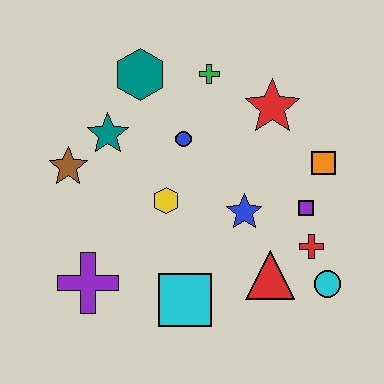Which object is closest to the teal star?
The brown star is closest to the teal star.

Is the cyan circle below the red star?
Yes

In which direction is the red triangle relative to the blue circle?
The red triangle is below the blue circle.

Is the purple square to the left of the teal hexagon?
No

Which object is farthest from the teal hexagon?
The cyan circle is farthest from the teal hexagon.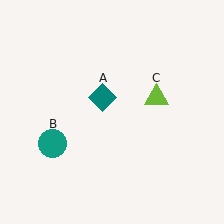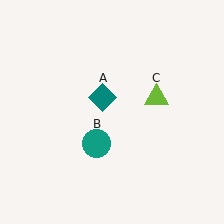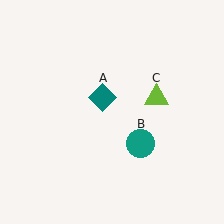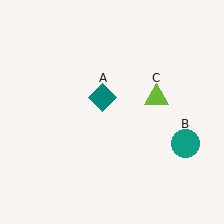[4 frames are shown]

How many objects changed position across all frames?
1 object changed position: teal circle (object B).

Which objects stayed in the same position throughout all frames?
Teal diamond (object A) and lime triangle (object C) remained stationary.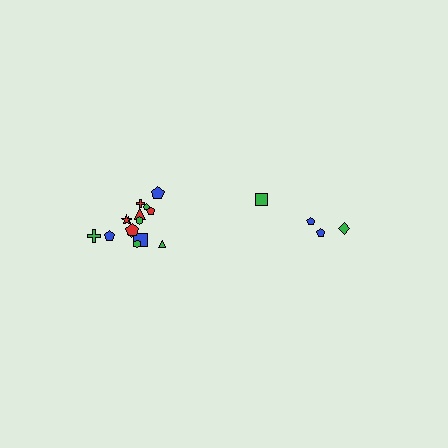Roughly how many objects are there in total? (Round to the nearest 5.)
Roughly 20 objects in total.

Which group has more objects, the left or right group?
The left group.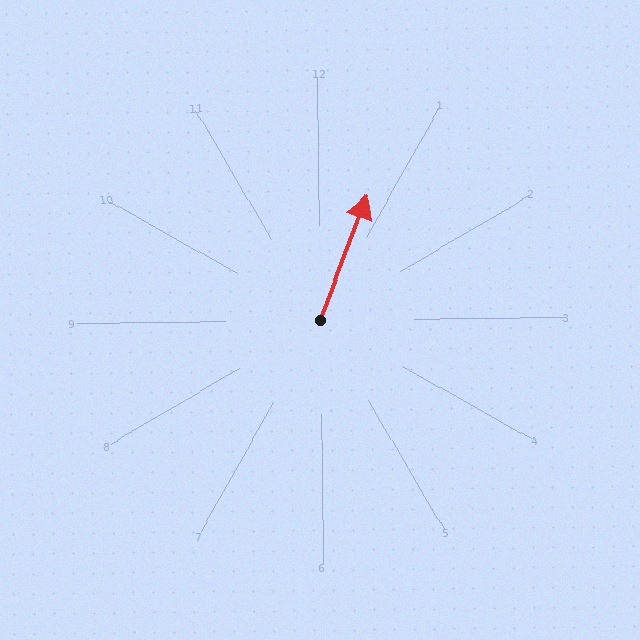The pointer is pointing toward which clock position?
Roughly 1 o'clock.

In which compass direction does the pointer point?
North.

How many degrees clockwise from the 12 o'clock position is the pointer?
Approximately 21 degrees.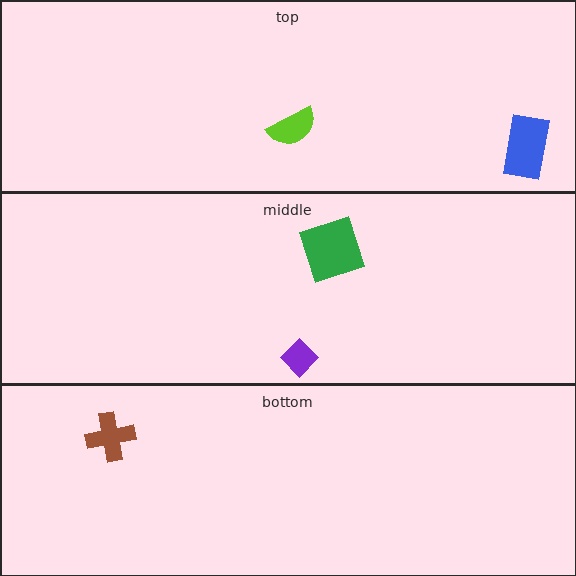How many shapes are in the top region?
2.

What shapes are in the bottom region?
The brown cross.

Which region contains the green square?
The middle region.